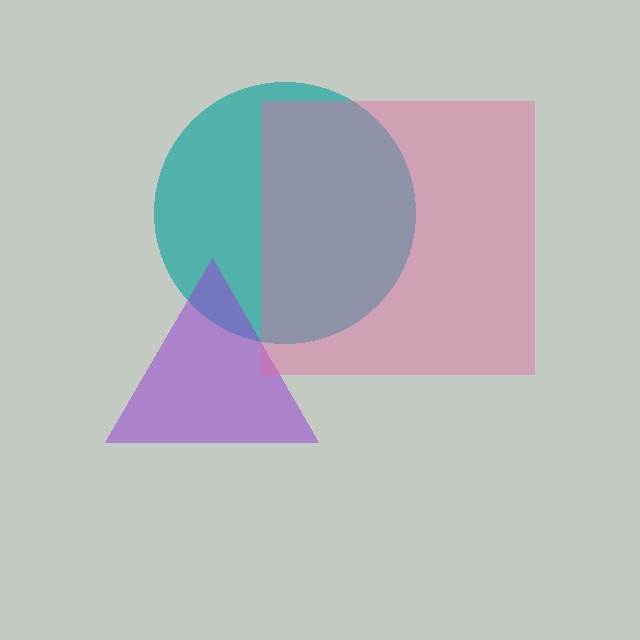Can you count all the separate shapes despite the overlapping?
Yes, there are 3 separate shapes.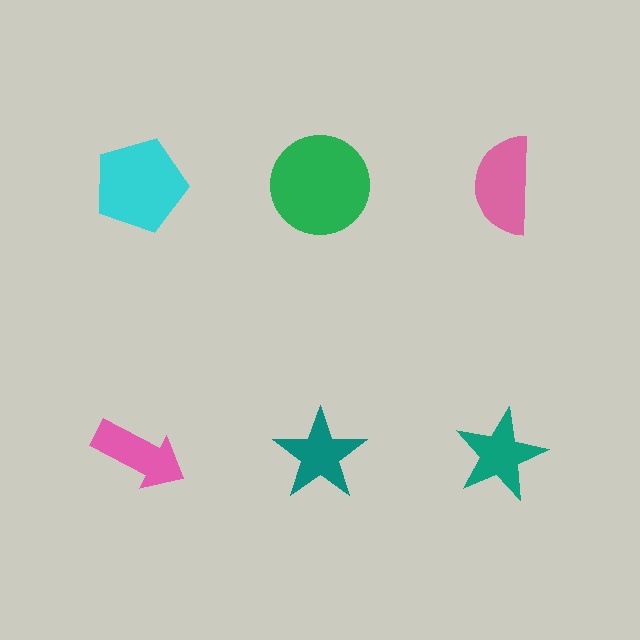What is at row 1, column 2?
A green circle.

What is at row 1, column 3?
A pink semicircle.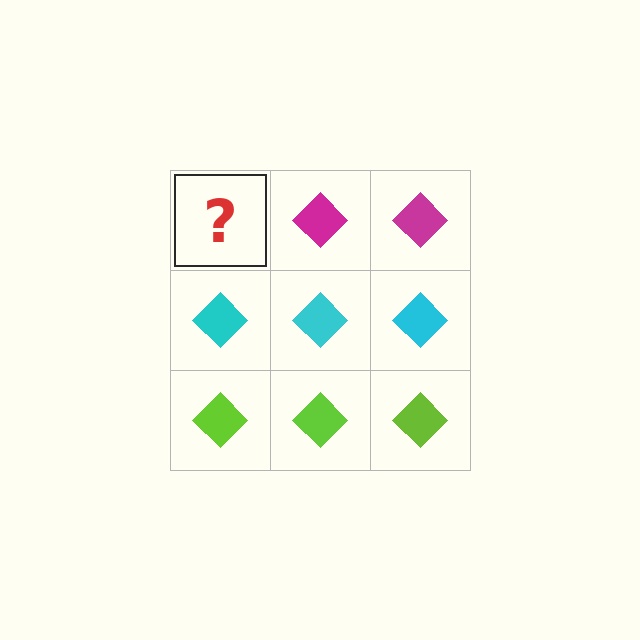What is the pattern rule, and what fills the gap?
The rule is that each row has a consistent color. The gap should be filled with a magenta diamond.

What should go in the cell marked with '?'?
The missing cell should contain a magenta diamond.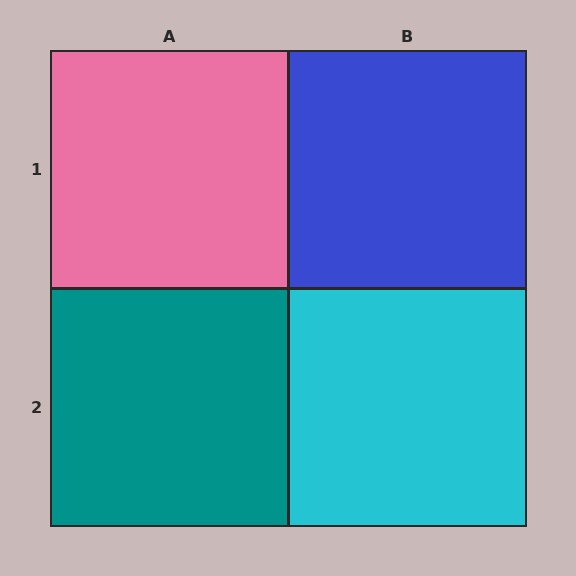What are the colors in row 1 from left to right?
Pink, blue.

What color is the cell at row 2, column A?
Teal.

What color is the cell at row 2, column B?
Cyan.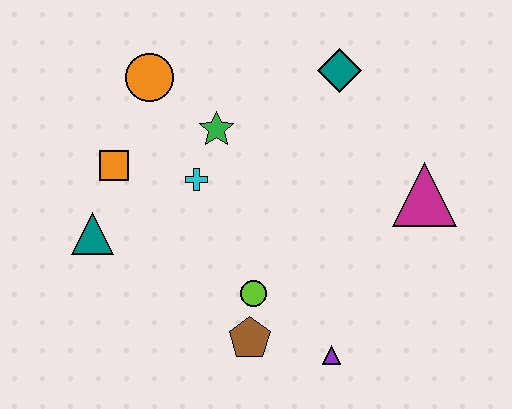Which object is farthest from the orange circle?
The purple triangle is farthest from the orange circle.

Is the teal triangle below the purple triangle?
No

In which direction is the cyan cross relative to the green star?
The cyan cross is below the green star.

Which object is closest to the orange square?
The teal triangle is closest to the orange square.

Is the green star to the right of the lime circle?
No